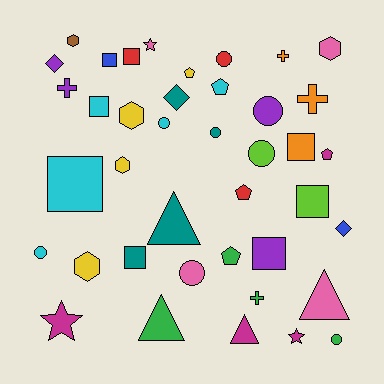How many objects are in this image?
There are 40 objects.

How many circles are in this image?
There are 8 circles.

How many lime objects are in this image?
There are 2 lime objects.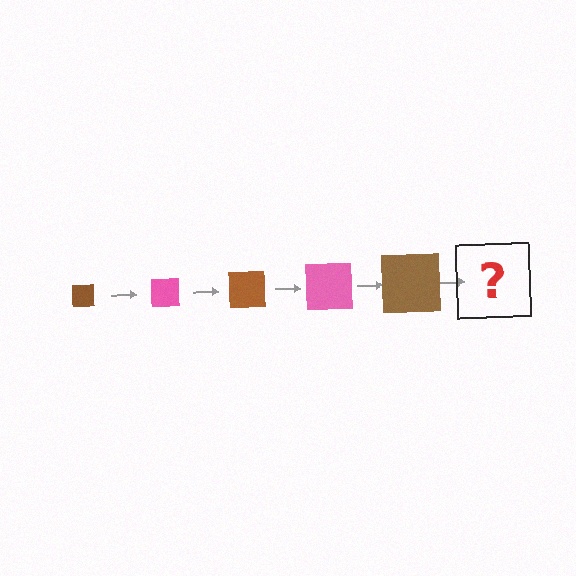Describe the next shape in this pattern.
It should be a pink square, larger than the previous one.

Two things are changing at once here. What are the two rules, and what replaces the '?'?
The two rules are that the square grows larger each step and the color cycles through brown and pink. The '?' should be a pink square, larger than the previous one.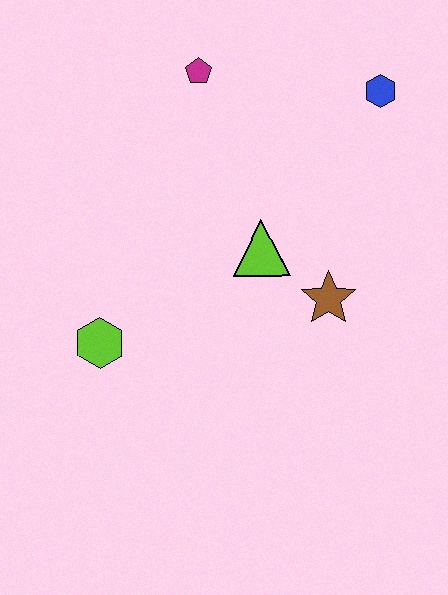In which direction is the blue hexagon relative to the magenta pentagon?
The blue hexagon is to the right of the magenta pentagon.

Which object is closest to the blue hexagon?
The magenta pentagon is closest to the blue hexagon.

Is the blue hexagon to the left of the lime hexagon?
No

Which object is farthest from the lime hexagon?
The blue hexagon is farthest from the lime hexagon.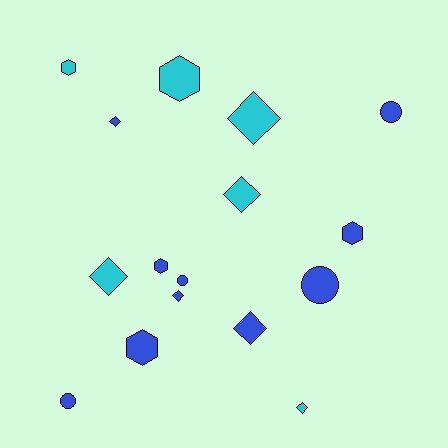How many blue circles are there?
There are 4 blue circles.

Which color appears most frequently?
Blue, with 10 objects.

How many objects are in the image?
There are 16 objects.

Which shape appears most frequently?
Diamond, with 7 objects.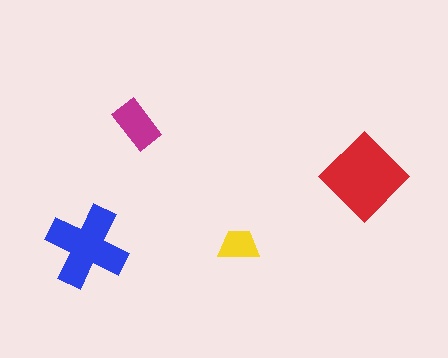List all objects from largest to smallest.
The red diamond, the blue cross, the magenta rectangle, the yellow trapezoid.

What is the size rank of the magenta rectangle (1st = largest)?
3rd.